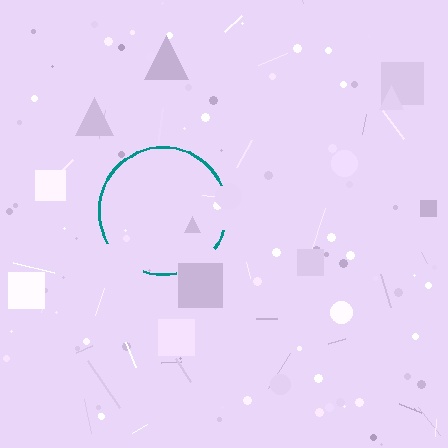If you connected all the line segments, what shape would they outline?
They would outline a circle.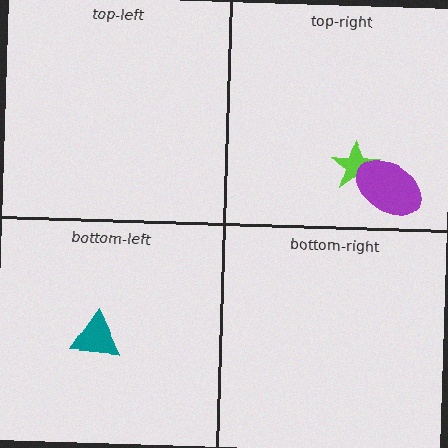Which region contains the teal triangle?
The bottom-left region.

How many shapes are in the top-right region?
2.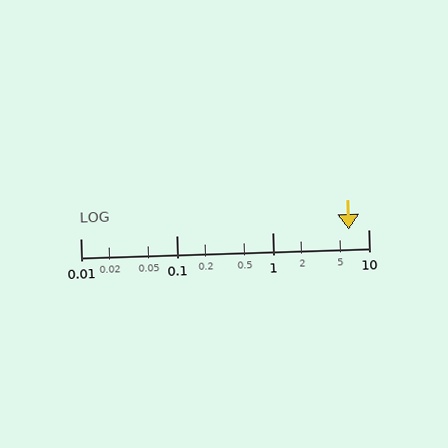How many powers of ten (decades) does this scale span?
The scale spans 3 decades, from 0.01 to 10.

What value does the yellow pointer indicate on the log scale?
The pointer indicates approximately 6.2.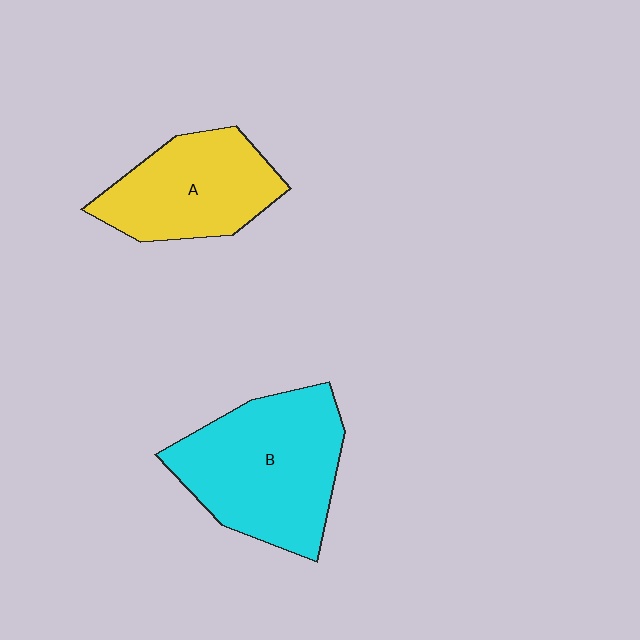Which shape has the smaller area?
Shape A (yellow).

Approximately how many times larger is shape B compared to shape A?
Approximately 1.4 times.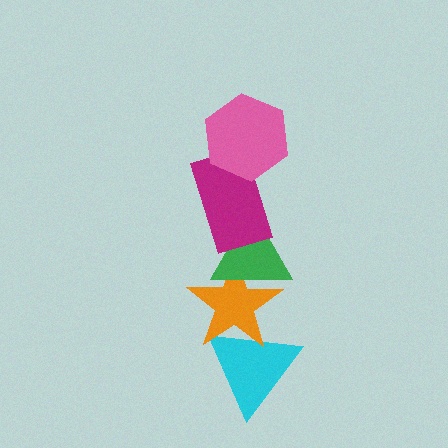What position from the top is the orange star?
The orange star is 4th from the top.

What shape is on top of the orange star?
The green triangle is on top of the orange star.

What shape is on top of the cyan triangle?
The orange star is on top of the cyan triangle.